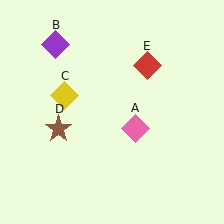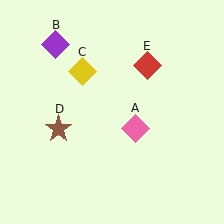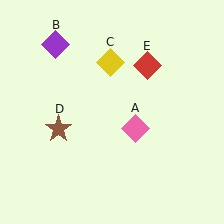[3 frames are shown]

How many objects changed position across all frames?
1 object changed position: yellow diamond (object C).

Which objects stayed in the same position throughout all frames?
Pink diamond (object A) and purple diamond (object B) and brown star (object D) and red diamond (object E) remained stationary.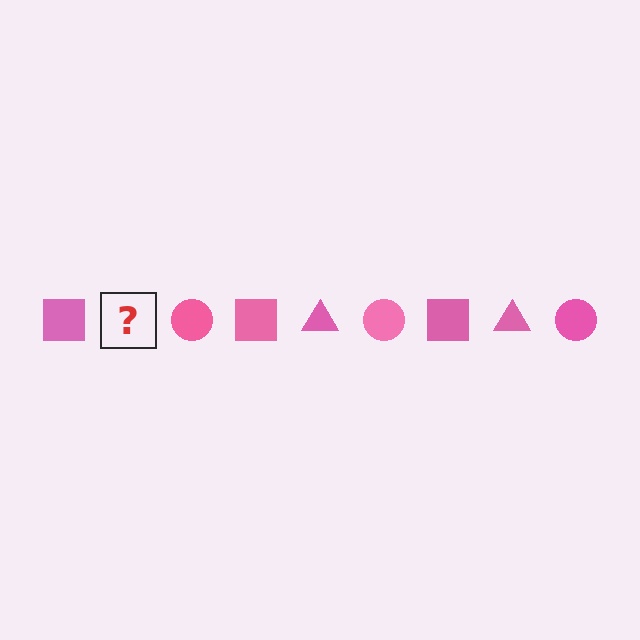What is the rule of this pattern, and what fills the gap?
The rule is that the pattern cycles through square, triangle, circle shapes in pink. The gap should be filled with a pink triangle.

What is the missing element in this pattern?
The missing element is a pink triangle.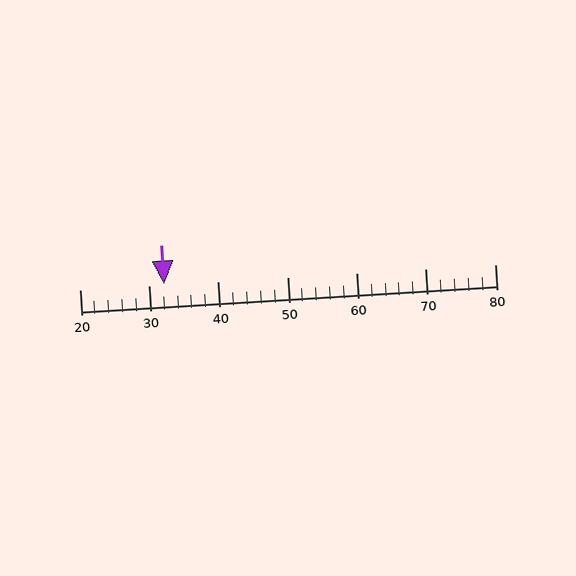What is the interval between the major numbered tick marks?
The major tick marks are spaced 10 units apart.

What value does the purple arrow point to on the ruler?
The purple arrow points to approximately 32.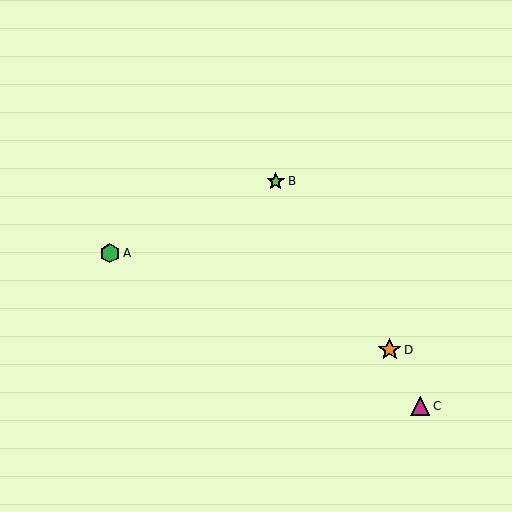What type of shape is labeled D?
Shape D is an orange star.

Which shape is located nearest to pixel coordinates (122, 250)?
The green hexagon (labeled A) at (110, 253) is nearest to that location.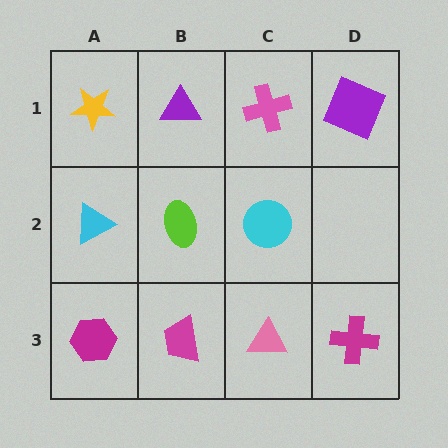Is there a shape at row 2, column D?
No, that cell is empty.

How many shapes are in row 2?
3 shapes.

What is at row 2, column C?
A cyan circle.